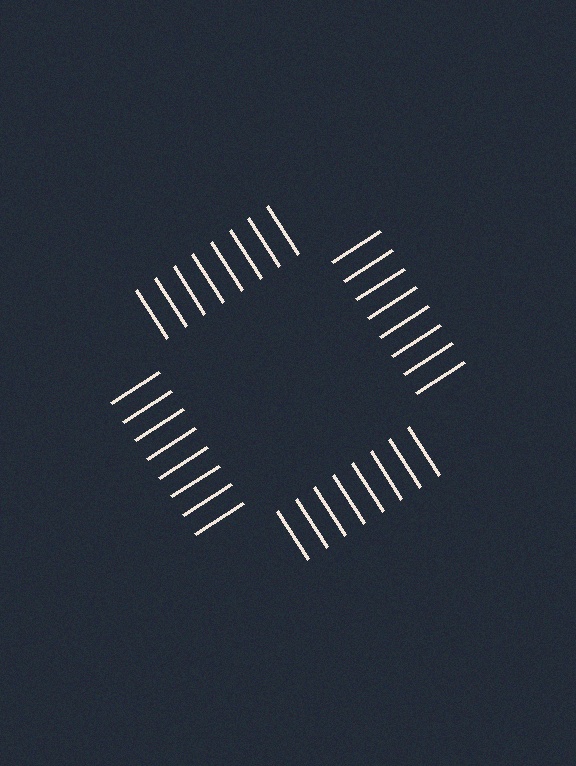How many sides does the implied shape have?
4 sides — the line-ends trace a square.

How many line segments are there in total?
32 — 8 along each of the 4 edges.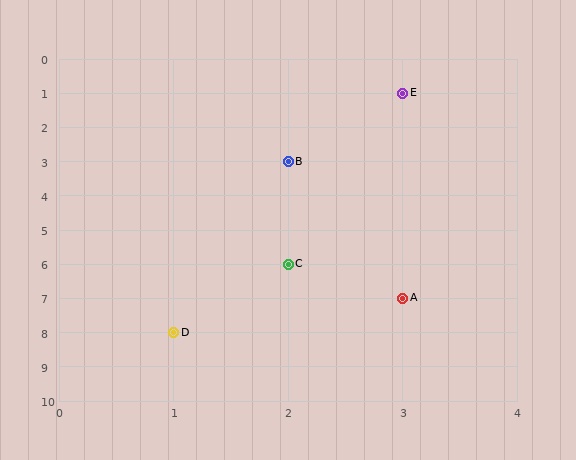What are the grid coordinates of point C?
Point C is at grid coordinates (2, 6).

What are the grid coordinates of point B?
Point B is at grid coordinates (2, 3).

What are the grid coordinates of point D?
Point D is at grid coordinates (1, 8).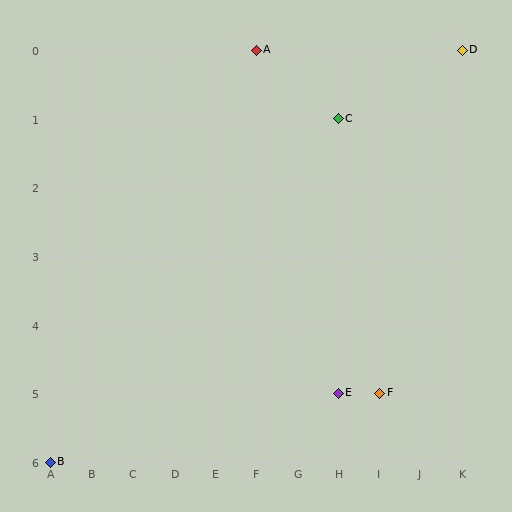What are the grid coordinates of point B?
Point B is at grid coordinates (A, 6).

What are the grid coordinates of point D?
Point D is at grid coordinates (K, 0).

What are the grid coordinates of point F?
Point F is at grid coordinates (I, 5).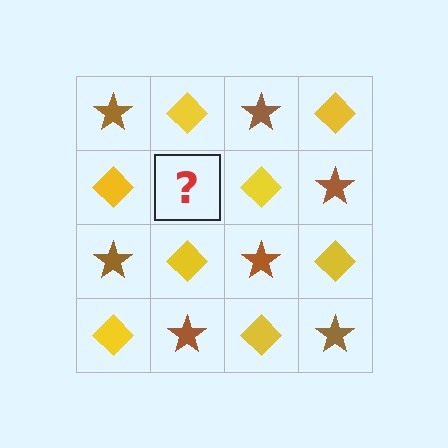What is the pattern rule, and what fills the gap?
The rule is that it alternates brown star and yellow diamond in a checkerboard pattern. The gap should be filled with a brown star.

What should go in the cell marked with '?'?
The missing cell should contain a brown star.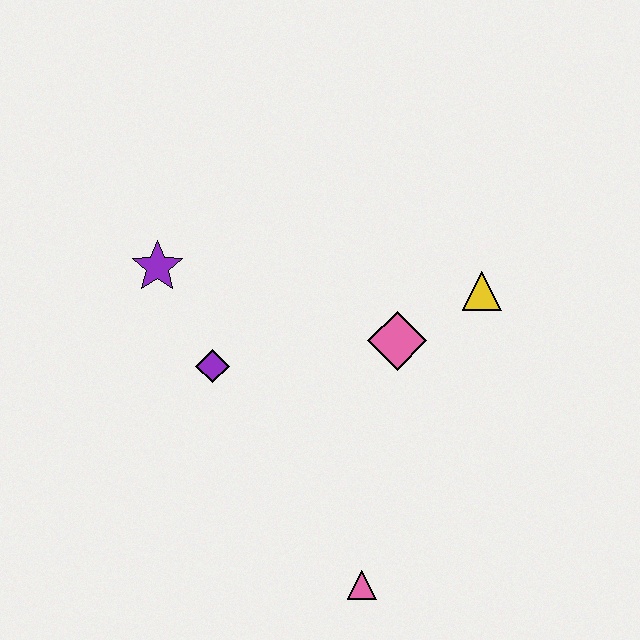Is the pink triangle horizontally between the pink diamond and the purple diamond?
Yes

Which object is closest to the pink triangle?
The pink diamond is closest to the pink triangle.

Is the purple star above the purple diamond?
Yes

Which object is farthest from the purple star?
The pink triangle is farthest from the purple star.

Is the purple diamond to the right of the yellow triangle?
No